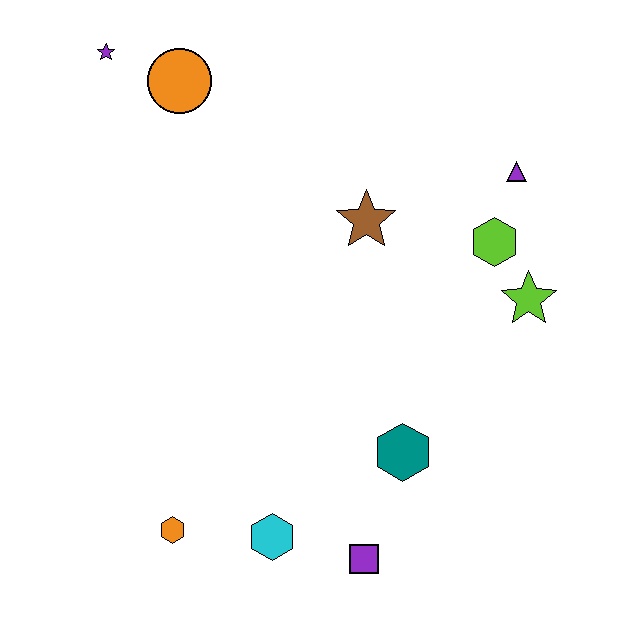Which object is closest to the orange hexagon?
The cyan hexagon is closest to the orange hexagon.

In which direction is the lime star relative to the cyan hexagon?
The lime star is to the right of the cyan hexagon.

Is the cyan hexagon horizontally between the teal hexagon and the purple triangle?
No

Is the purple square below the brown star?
Yes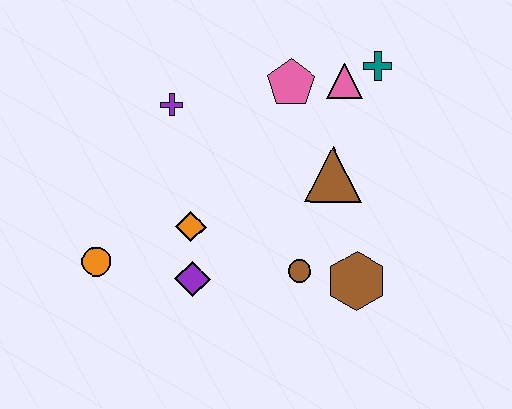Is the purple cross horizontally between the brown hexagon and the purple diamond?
No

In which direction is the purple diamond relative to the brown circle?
The purple diamond is to the left of the brown circle.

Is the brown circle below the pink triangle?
Yes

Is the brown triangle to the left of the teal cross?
Yes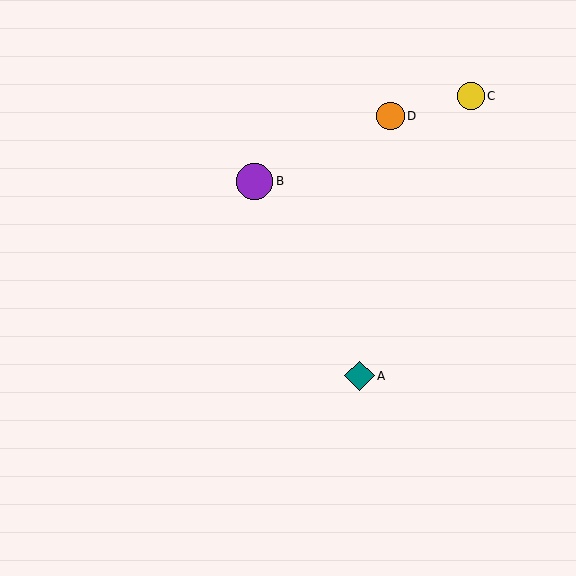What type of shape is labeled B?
Shape B is a purple circle.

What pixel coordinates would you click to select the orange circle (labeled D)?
Click at (390, 116) to select the orange circle D.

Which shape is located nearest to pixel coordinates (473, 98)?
The yellow circle (labeled C) at (471, 96) is nearest to that location.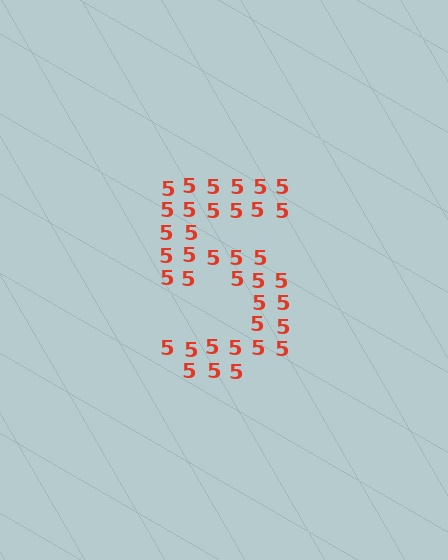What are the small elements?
The small elements are digit 5's.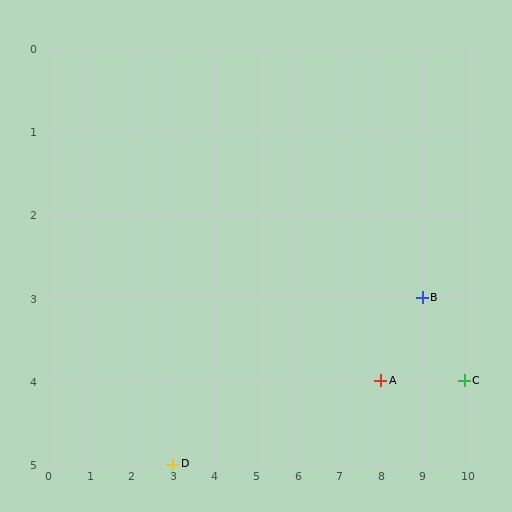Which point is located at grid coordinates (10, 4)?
Point C is at (10, 4).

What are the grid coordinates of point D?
Point D is at grid coordinates (3, 5).